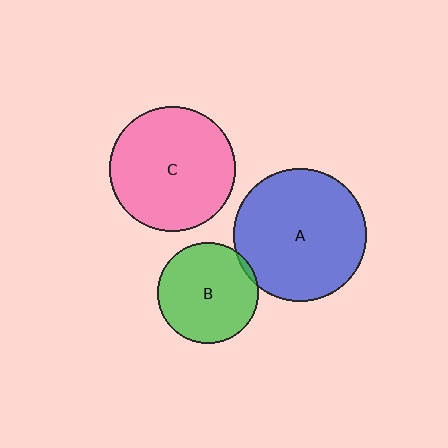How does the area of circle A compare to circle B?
Approximately 1.7 times.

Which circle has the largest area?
Circle A (blue).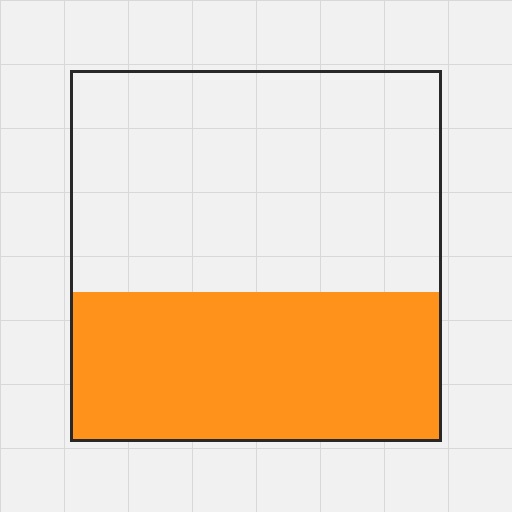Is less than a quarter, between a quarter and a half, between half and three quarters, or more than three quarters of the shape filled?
Between a quarter and a half.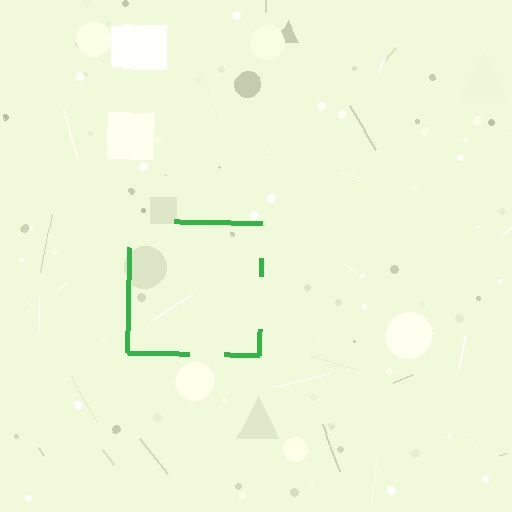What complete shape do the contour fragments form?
The contour fragments form a square.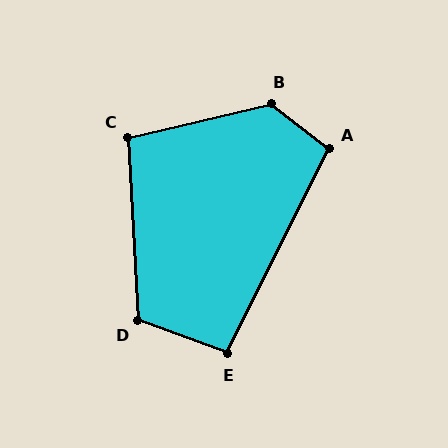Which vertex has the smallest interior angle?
E, at approximately 96 degrees.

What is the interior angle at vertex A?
Approximately 102 degrees (obtuse).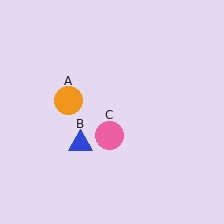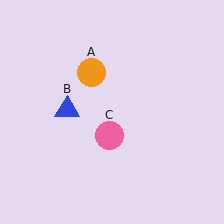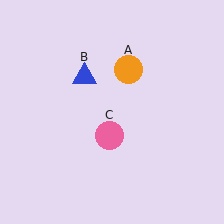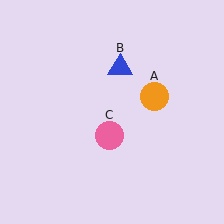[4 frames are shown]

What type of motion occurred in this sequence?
The orange circle (object A), blue triangle (object B) rotated clockwise around the center of the scene.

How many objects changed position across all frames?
2 objects changed position: orange circle (object A), blue triangle (object B).